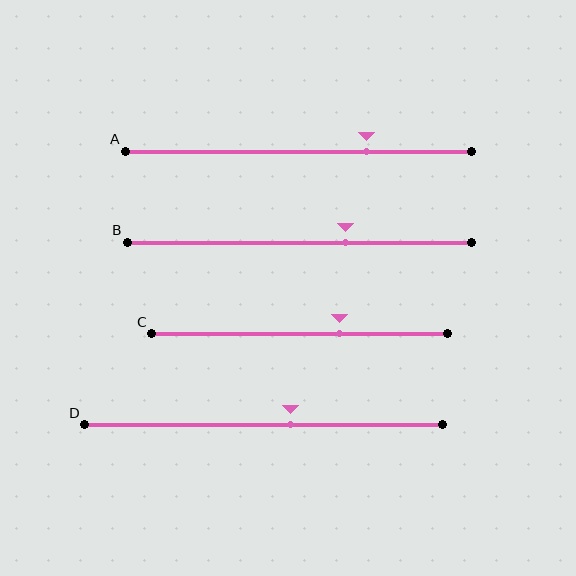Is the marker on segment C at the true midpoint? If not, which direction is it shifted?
No, the marker on segment C is shifted to the right by about 13% of the segment length.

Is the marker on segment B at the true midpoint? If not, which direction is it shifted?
No, the marker on segment B is shifted to the right by about 13% of the segment length.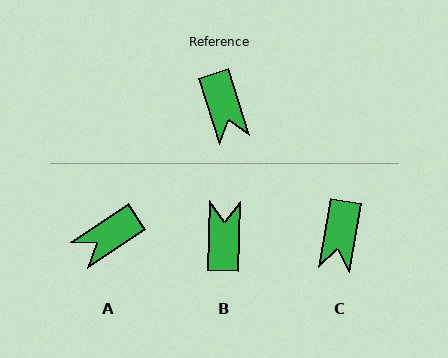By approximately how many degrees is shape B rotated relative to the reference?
Approximately 160 degrees counter-clockwise.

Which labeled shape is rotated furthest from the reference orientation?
B, about 160 degrees away.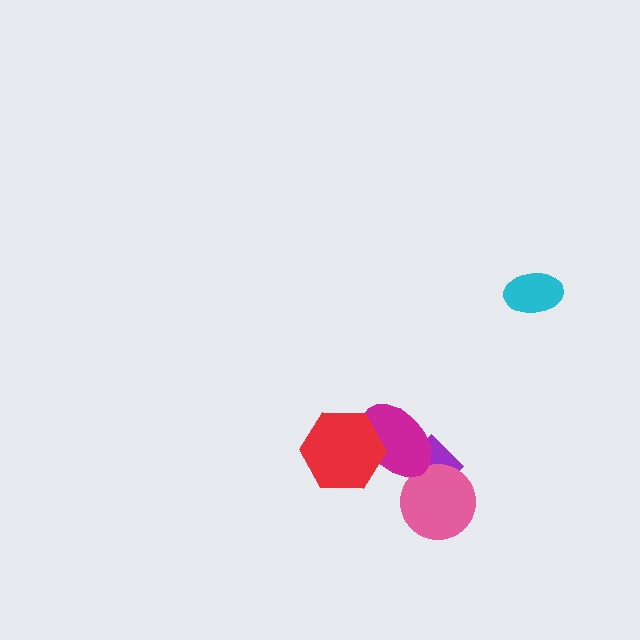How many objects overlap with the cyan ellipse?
0 objects overlap with the cyan ellipse.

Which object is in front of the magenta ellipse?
The red hexagon is in front of the magenta ellipse.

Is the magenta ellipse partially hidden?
Yes, it is partially covered by another shape.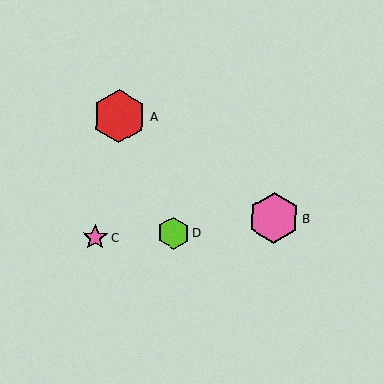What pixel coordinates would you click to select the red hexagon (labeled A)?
Click at (120, 116) to select the red hexagon A.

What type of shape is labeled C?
Shape C is a pink star.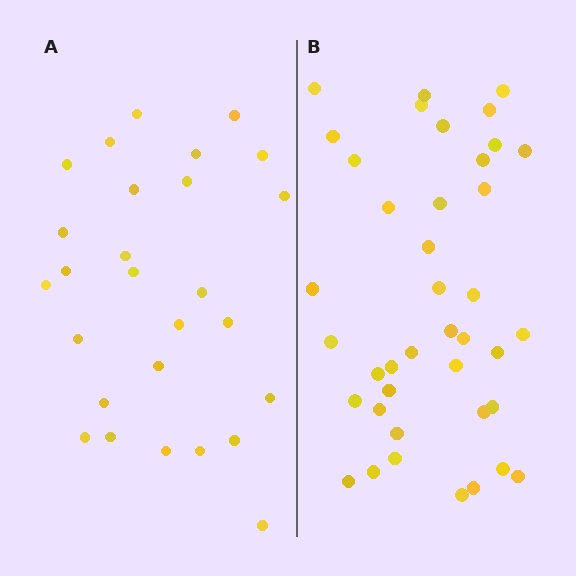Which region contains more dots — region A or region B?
Region B (the right region) has more dots.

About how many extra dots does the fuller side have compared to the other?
Region B has approximately 15 more dots than region A.